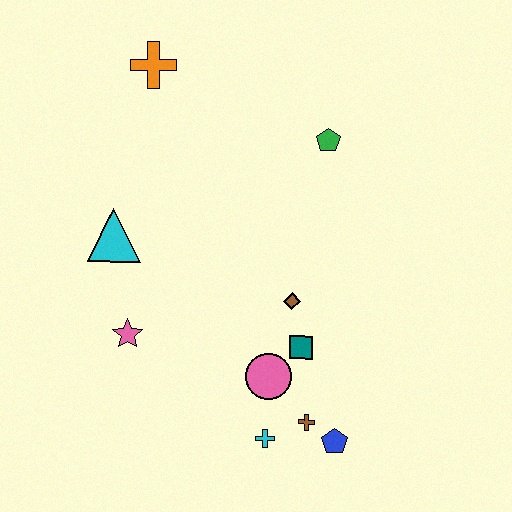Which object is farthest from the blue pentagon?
The orange cross is farthest from the blue pentagon.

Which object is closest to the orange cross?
The cyan triangle is closest to the orange cross.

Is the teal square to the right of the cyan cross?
Yes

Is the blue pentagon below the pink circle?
Yes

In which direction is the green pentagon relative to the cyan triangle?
The green pentagon is to the right of the cyan triangle.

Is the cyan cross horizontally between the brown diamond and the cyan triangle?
Yes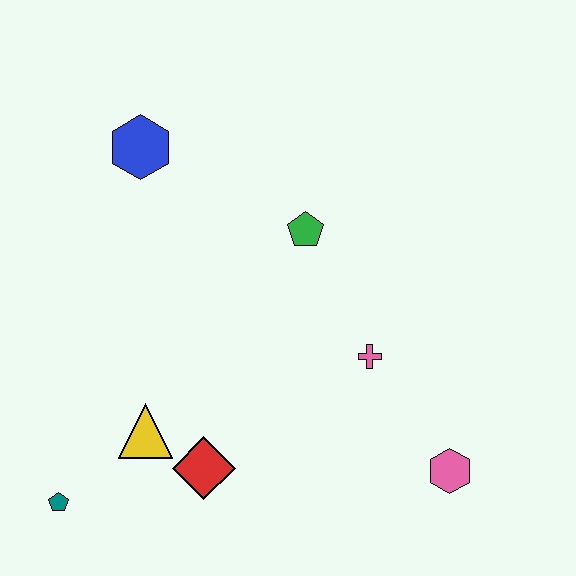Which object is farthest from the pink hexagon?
The blue hexagon is farthest from the pink hexagon.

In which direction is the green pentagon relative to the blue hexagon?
The green pentagon is to the right of the blue hexagon.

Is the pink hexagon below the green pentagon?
Yes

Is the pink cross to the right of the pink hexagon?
No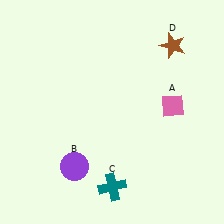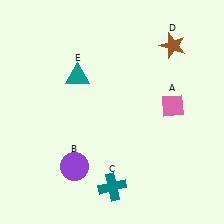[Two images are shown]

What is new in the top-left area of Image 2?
A teal triangle (E) was added in the top-left area of Image 2.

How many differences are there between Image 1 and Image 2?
There is 1 difference between the two images.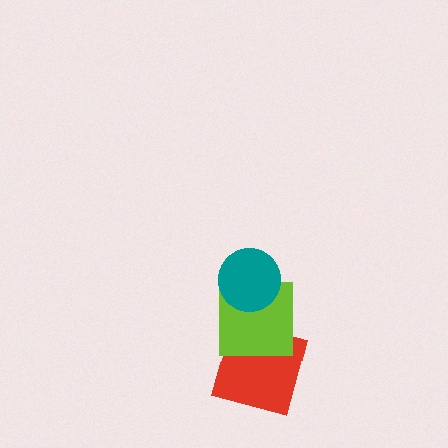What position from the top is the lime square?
The lime square is 2nd from the top.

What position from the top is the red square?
The red square is 3rd from the top.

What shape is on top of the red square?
The lime square is on top of the red square.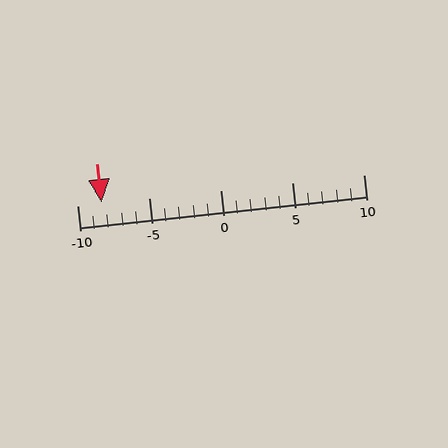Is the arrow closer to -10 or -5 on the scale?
The arrow is closer to -10.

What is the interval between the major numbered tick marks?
The major tick marks are spaced 5 units apart.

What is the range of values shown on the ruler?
The ruler shows values from -10 to 10.